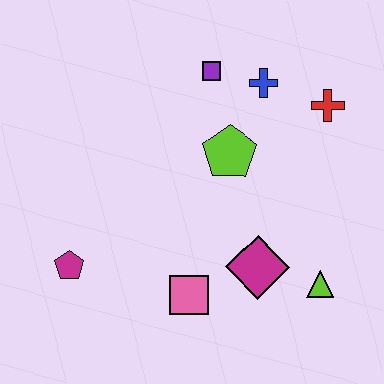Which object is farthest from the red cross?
The magenta pentagon is farthest from the red cross.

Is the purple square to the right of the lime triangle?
No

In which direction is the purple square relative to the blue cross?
The purple square is to the left of the blue cross.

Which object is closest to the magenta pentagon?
The pink square is closest to the magenta pentagon.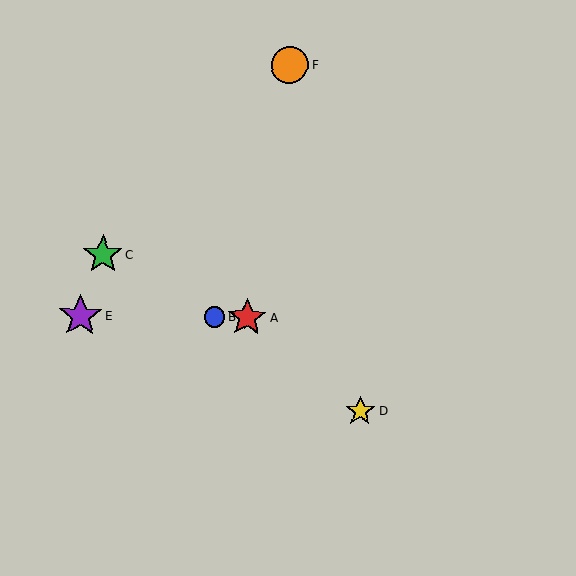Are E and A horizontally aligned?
Yes, both are at y≈316.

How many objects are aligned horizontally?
3 objects (A, B, E) are aligned horizontally.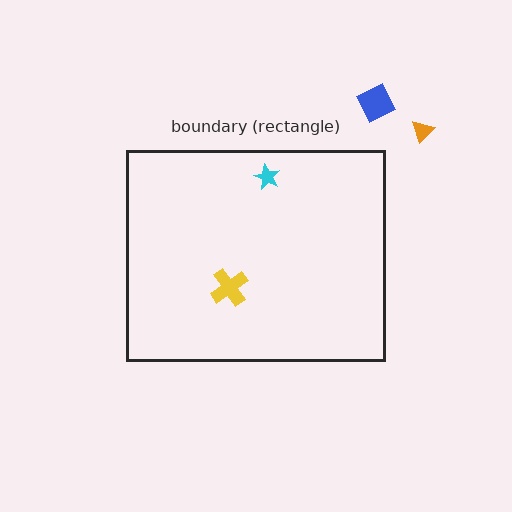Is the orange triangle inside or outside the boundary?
Outside.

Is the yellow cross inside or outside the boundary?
Inside.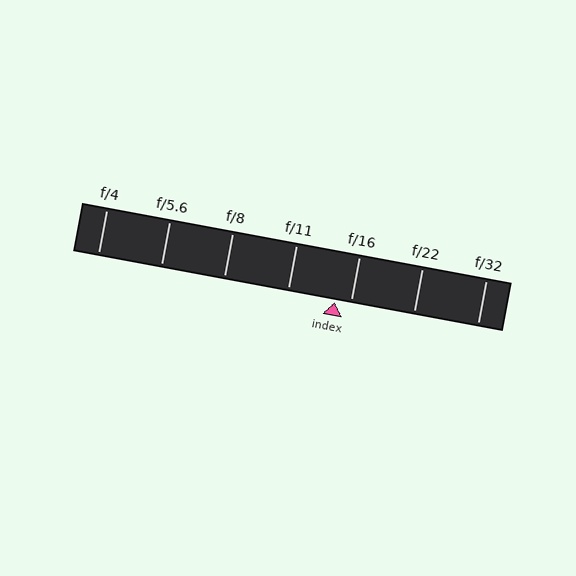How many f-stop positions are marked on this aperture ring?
There are 7 f-stop positions marked.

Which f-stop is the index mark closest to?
The index mark is closest to f/16.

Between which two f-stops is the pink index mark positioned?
The index mark is between f/11 and f/16.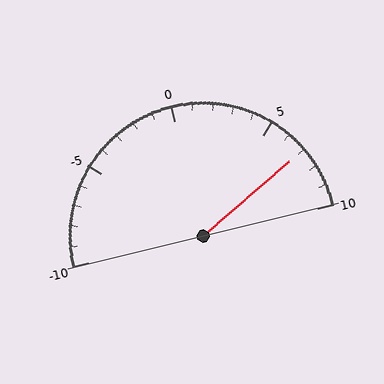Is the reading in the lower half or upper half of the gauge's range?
The reading is in the upper half of the range (-10 to 10).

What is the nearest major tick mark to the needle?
The nearest major tick mark is 5.